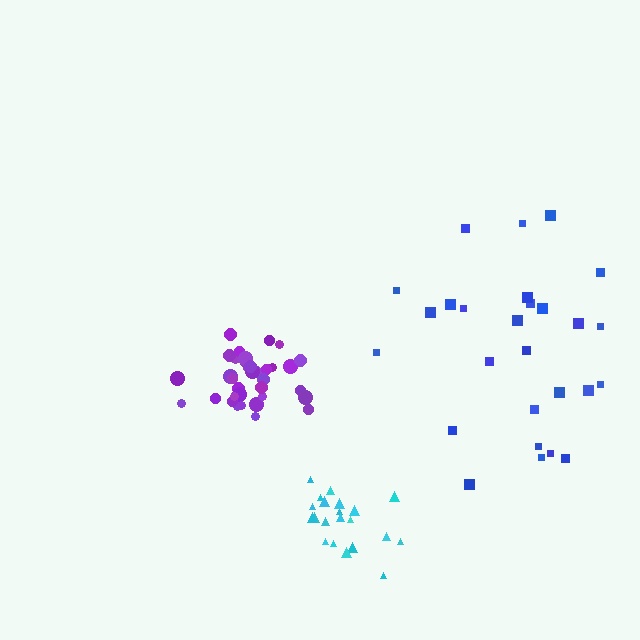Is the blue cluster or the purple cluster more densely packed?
Purple.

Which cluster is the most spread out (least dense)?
Blue.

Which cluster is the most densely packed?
Purple.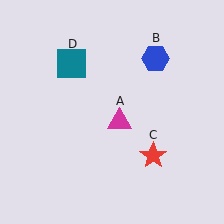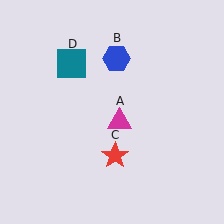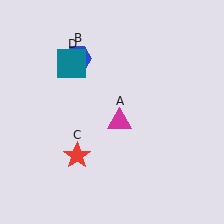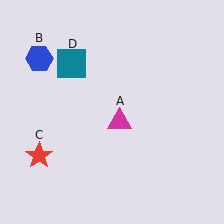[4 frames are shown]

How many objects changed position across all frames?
2 objects changed position: blue hexagon (object B), red star (object C).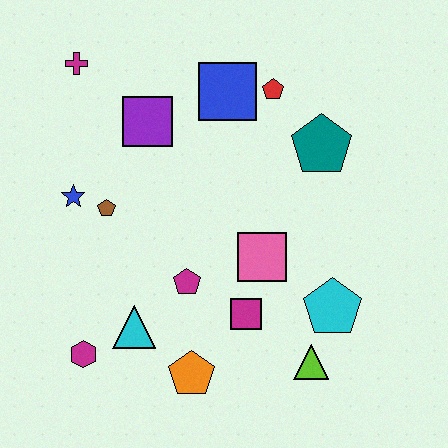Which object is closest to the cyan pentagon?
The lime triangle is closest to the cyan pentagon.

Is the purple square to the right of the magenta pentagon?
No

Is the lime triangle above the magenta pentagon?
No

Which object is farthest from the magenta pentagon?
The magenta cross is farthest from the magenta pentagon.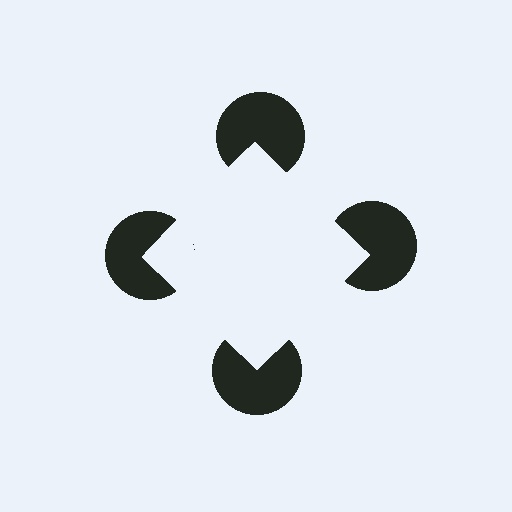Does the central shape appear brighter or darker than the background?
It typically appears slightly brighter than the background, even though no actual brightness change is drawn.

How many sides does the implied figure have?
4 sides.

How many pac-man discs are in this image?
There are 4 — one at each vertex of the illusory square.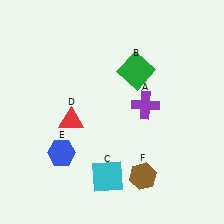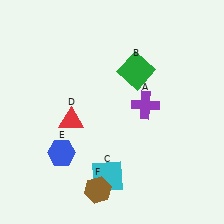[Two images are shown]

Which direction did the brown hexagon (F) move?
The brown hexagon (F) moved left.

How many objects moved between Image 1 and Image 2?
1 object moved between the two images.